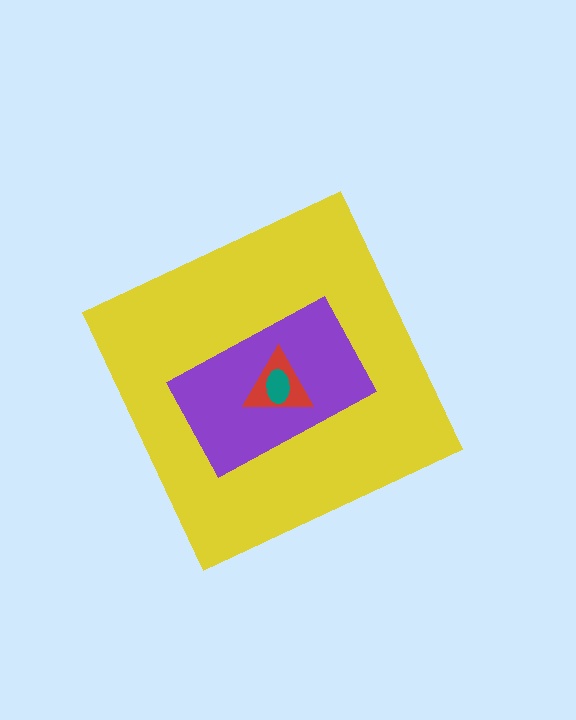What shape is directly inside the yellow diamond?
The purple rectangle.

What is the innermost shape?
The teal ellipse.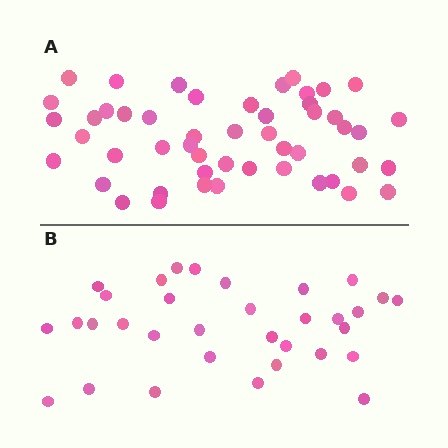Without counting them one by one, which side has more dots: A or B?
Region A (the top region) has more dots.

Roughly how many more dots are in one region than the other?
Region A has approximately 15 more dots than region B.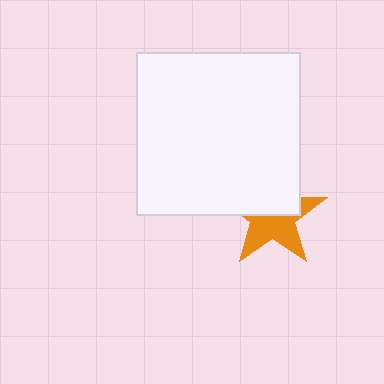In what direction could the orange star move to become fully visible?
The orange star could move down. That would shift it out from behind the white square entirely.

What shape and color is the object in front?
The object in front is a white square.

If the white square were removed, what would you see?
You would see the complete orange star.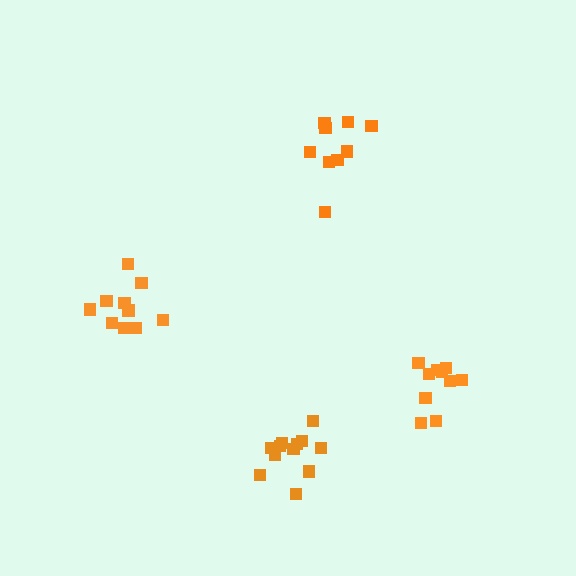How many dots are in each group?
Group 1: 9 dots, Group 2: 10 dots, Group 3: 10 dots, Group 4: 12 dots (41 total).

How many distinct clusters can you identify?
There are 4 distinct clusters.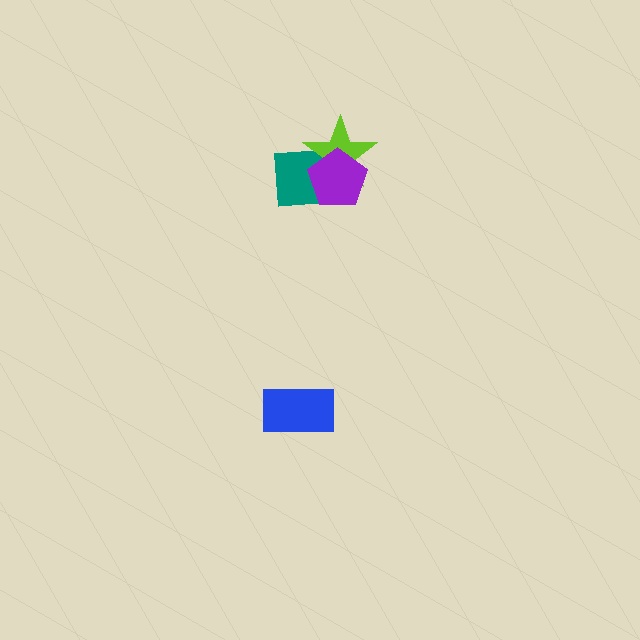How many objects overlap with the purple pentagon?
2 objects overlap with the purple pentagon.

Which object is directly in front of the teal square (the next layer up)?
The lime star is directly in front of the teal square.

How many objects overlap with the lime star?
2 objects overlap with the lime star.